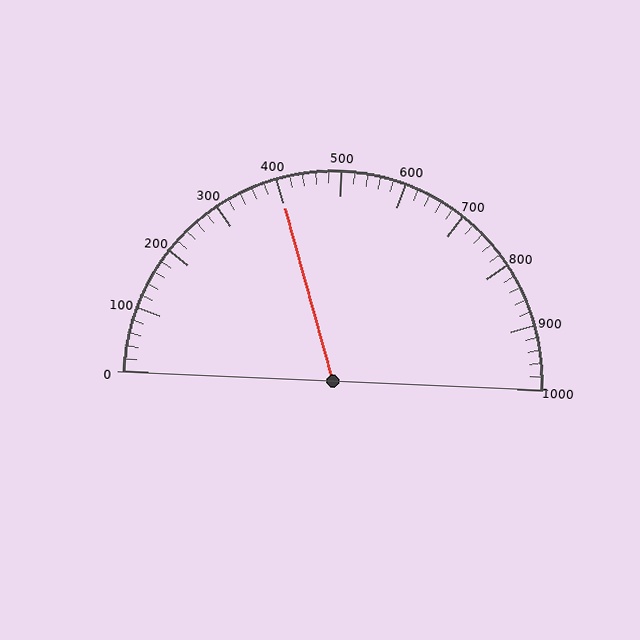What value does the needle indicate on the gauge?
The needle indicates approximately 400.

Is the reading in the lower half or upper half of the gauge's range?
The reading is in the lower half of the range (0 to 1000).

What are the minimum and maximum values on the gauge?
The gauge ranges from 0 to 1000.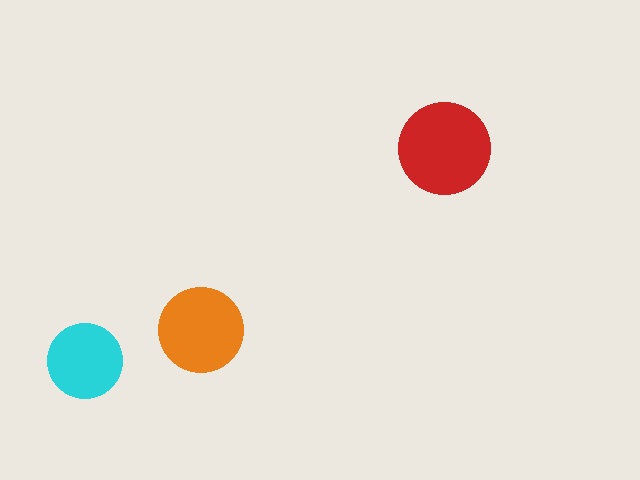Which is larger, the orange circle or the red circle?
The red one.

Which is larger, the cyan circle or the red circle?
The red one.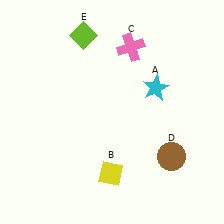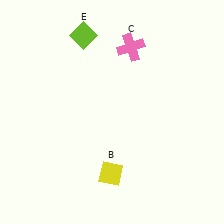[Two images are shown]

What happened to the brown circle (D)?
The brown circle (D) was removed in Image 2. It was in the bottom-right area of Image 1.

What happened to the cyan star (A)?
The cyan star (A) was removed in Image 2. It was in the top-right area of Image 1.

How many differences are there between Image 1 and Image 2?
There are 2 differences between the two images.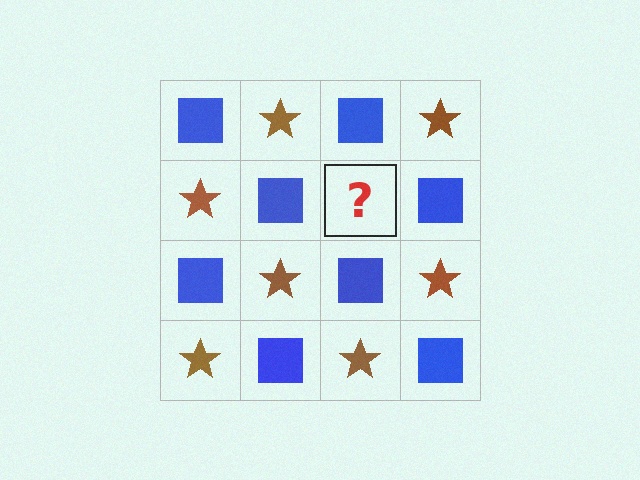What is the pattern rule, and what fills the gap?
The rule is that it alternates blue square and brown star in a checkerboard pattern. The gap should be filled with a brown star.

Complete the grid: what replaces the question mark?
The question mark should be replaced with a brown star.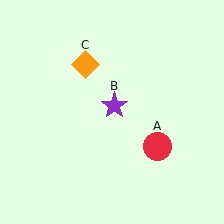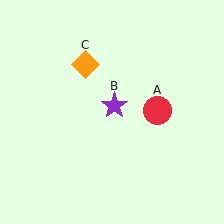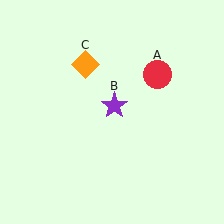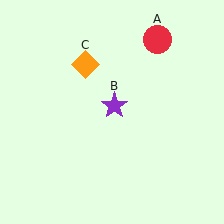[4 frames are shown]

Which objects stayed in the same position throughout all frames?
Purple star (object B) and orange diamond (object C) remained stationary.